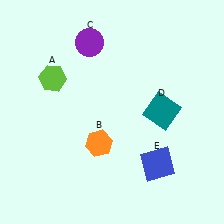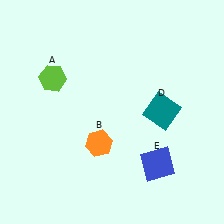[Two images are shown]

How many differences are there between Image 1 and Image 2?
There is 1 difference between the two images.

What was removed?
The purple circle (C) was removed in Image 2.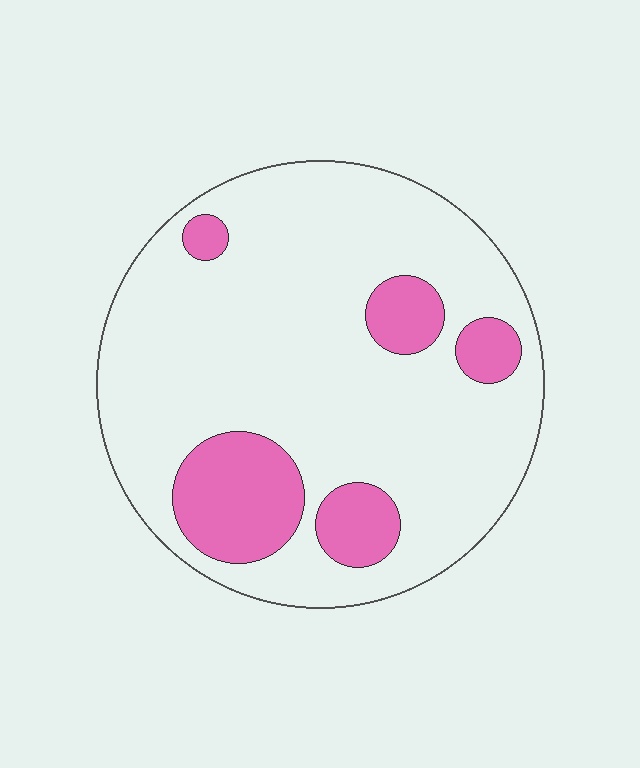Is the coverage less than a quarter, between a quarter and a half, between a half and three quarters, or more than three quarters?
Less than a quarter.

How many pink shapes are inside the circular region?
5.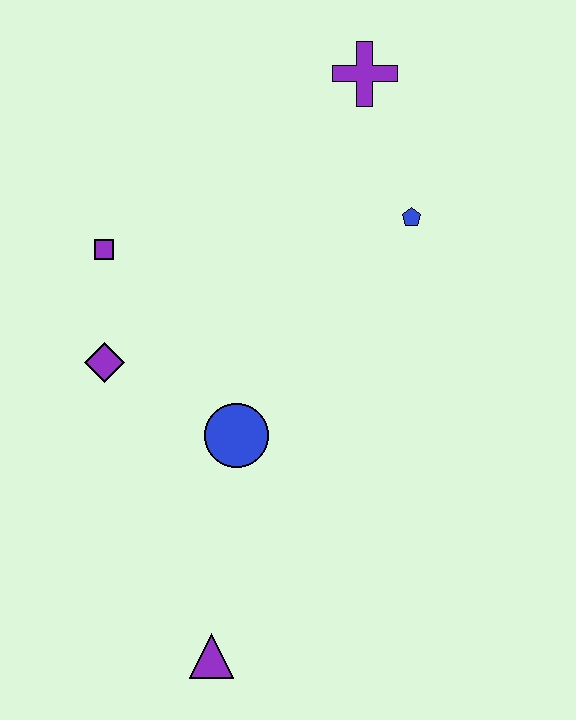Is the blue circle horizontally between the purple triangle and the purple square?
No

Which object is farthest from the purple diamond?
The purple cross is farthest from the purple diamond.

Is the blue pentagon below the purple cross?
Yes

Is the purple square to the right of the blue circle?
No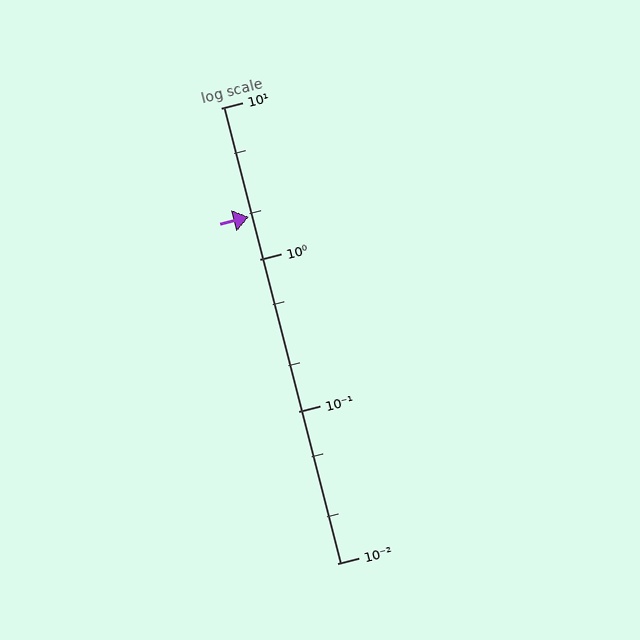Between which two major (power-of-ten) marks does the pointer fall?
The pointer is between 1 and 10.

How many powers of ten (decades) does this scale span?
The scale spans 3 decades, from 0.01 to 10.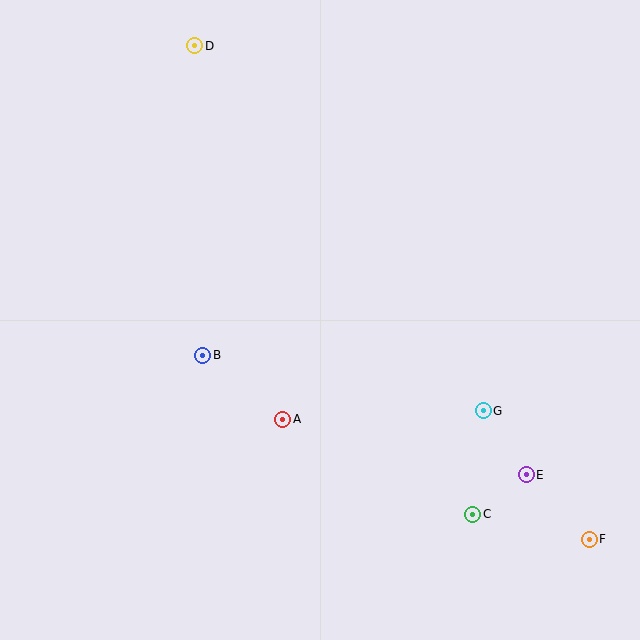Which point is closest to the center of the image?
Point A at (283, 420) is closest to the center.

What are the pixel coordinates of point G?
Point G is at (483, 411).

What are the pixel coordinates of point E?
Point E is at (526, 475).